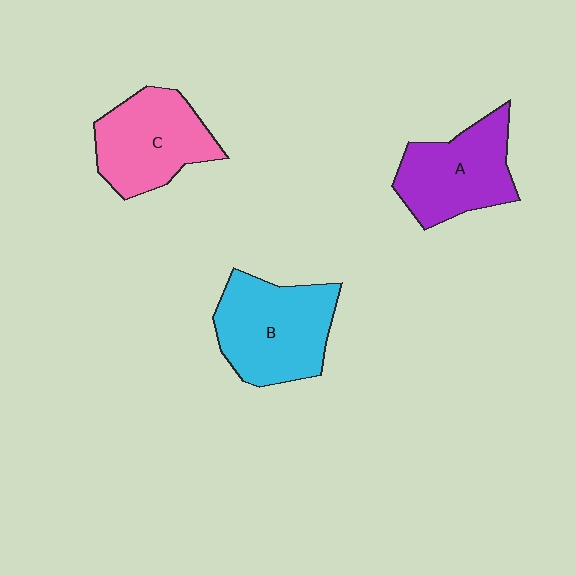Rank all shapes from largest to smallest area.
From largest to smallest: B (cyan), C (pink), A (purple).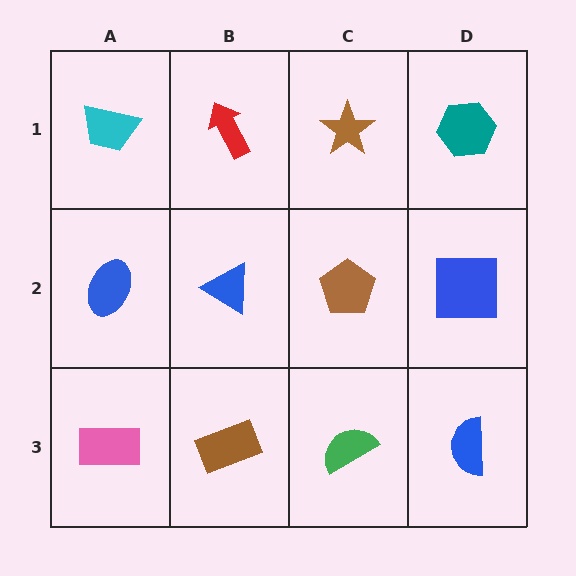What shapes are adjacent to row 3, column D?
A blue square (row 2, column D), a green semicircle (row 3, column C).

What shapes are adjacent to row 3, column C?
A brown pentagon (row 2, column C), a brown rectangle (row 3, column B), a blue semicircle (row 3, column D).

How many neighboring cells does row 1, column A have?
2.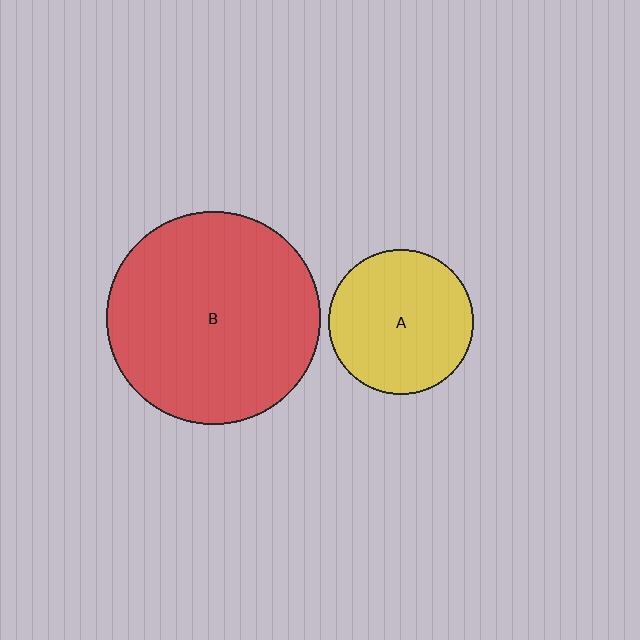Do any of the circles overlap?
No, none of the circles overlap.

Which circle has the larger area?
Circle B (red).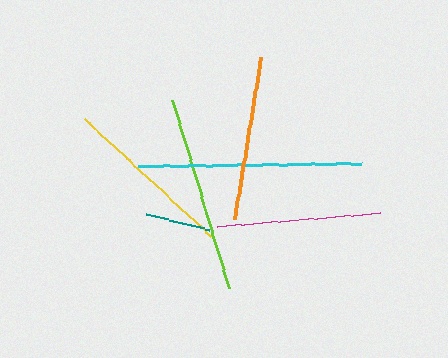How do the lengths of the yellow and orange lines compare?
The yellow and orange lines are approximately the same length.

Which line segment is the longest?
The cyan line is the longest at approximately 223 pixels.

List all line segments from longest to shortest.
From longest to shortest: cyan, lime, yellow, orange, magenta, teal.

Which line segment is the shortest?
The teal line is the shortest at approximately 64 pixels.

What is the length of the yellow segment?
The yellow segment is approximately 172 pixels long.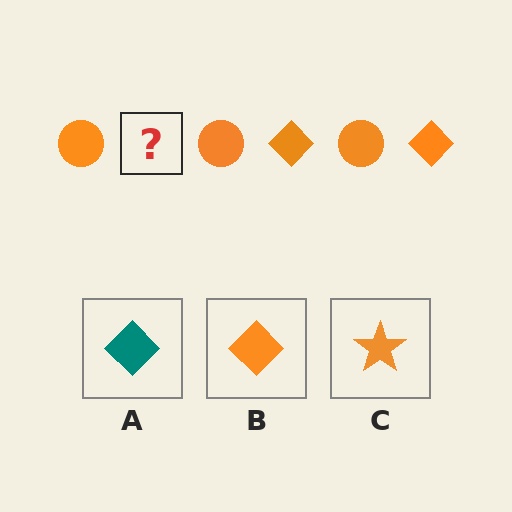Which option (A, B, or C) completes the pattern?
B.